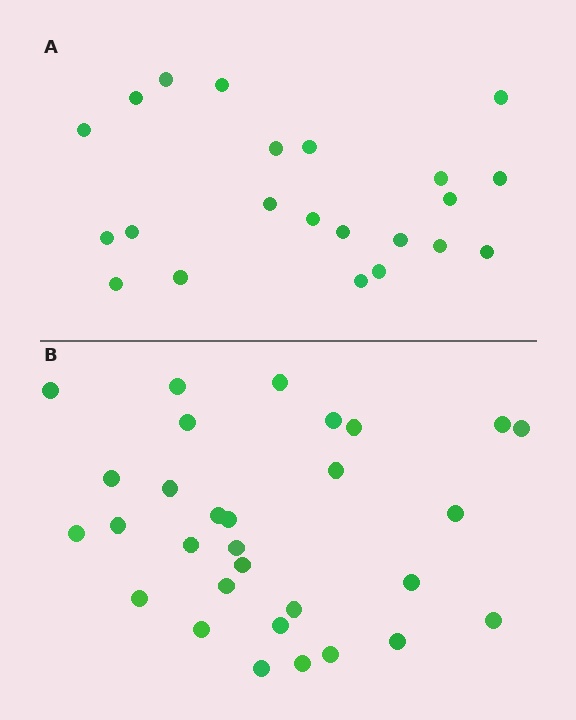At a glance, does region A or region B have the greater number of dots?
Region B (the bottom region) has more dots.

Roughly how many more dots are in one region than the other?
Region B has roughly 8 or so more dots than region A.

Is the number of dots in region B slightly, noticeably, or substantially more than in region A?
Region B has noticeably more, but not dramatically so. The ratio is roughly 1.4 to 1.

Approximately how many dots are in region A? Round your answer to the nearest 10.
About 20 dots. (The exact count is 22, which rounds to 20.)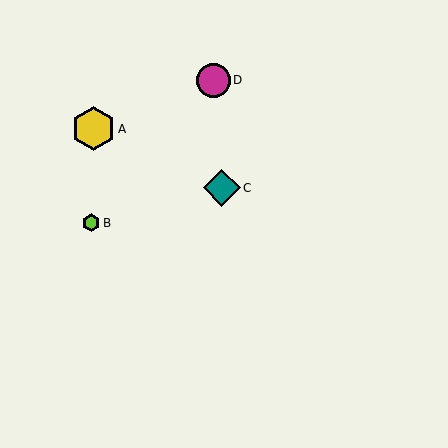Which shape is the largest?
The yellow hexagon (labeled A) is the largest.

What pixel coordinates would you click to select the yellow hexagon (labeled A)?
Click at (94, 129) to select the yellow hexagon A.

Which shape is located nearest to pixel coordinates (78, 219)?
The lime hexagon (labeled B) at (91, 223) is nearest to that location.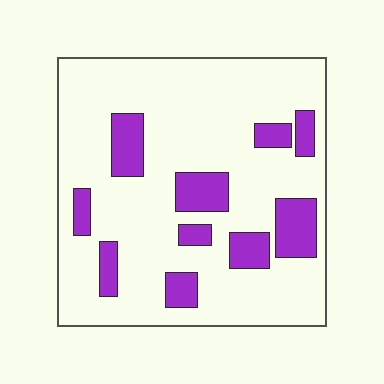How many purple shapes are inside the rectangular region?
10.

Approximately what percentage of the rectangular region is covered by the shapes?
Approximately 20%.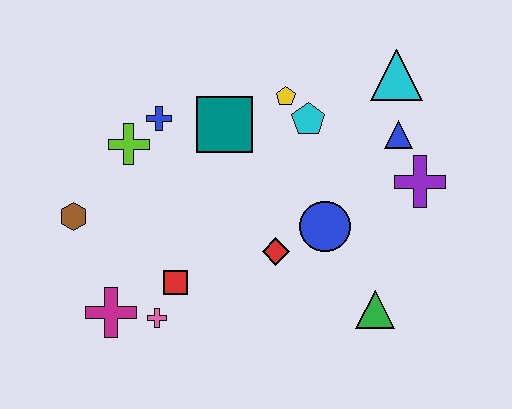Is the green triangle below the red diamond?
Yes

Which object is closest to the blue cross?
The lime cross is closest to the blue cross.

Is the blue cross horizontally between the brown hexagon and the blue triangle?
Yes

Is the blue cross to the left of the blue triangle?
Yes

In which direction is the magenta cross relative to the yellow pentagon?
The magenta cross is below the yellow pentagon.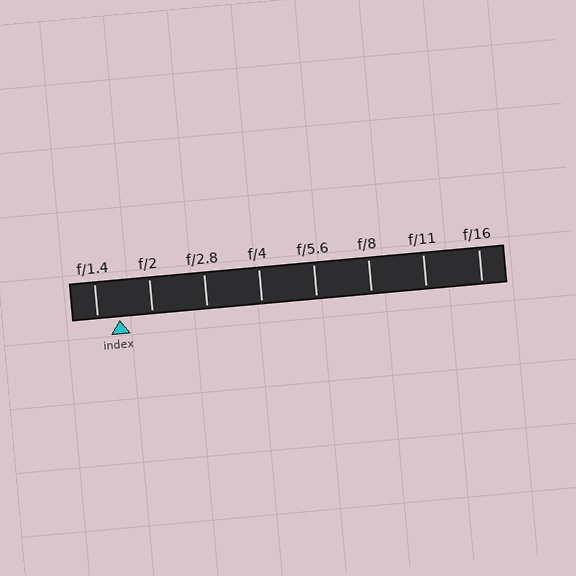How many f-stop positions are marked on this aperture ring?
There are 8 f-stop positions marked.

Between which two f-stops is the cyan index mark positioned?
The index mark is between f/1.4 and f/2.